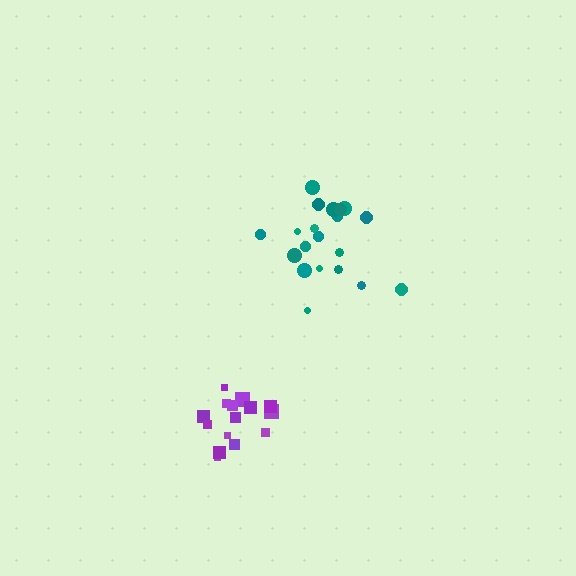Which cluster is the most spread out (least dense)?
Teal.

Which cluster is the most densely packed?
Purple.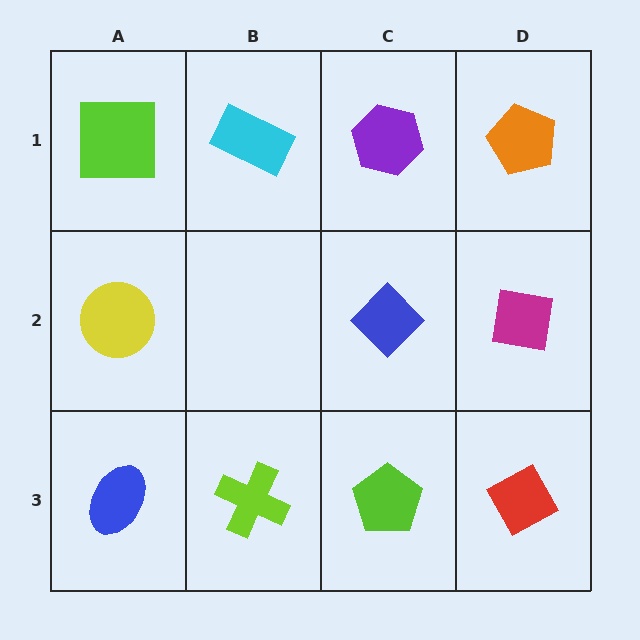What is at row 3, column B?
A lime cross.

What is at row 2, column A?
A yellow circle.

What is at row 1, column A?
A lime square.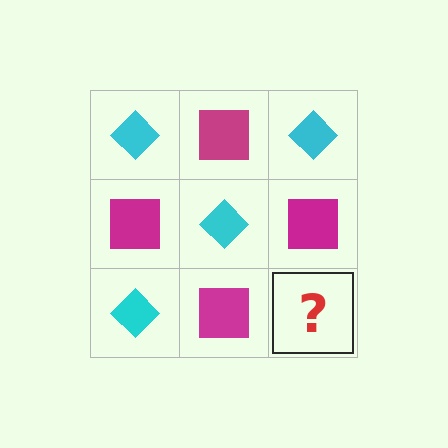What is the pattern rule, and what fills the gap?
The rule is that it alternates cyan diamond and magenta square in a checkerboard pattern. The gap should be filled with a cyan diamond.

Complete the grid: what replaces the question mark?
The question mark should be replaced with a cyan diamond.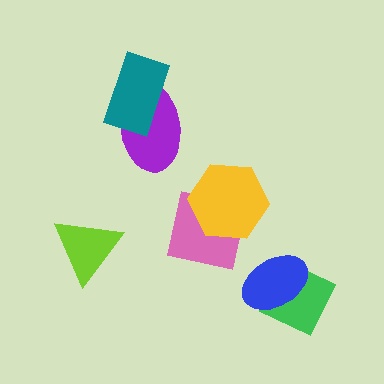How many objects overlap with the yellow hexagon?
1 object overlaps with the yellow hexagon.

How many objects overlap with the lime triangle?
0 objects overlap with the lime triangle.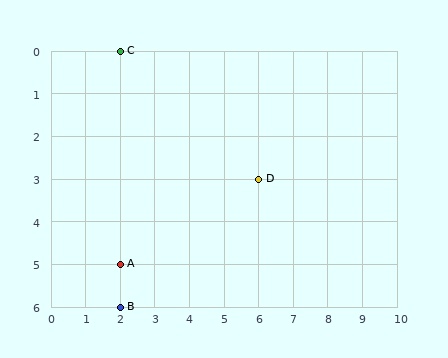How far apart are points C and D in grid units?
Points C and D are 4 columns and 3 rows apart (about 5.0 grid units diagonally).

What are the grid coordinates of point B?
Point B is at grid coordinates (2, 6).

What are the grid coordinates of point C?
Point C is at grid coordinates (2, 0).